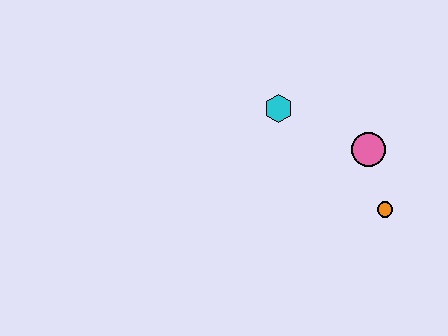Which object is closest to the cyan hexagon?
The pink circle is closest to the cyan hexagon.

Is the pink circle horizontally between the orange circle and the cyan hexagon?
Yes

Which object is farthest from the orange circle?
The cyan hexagon is farthest from the orange circle.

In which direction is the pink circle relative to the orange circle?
The pink circle is above the orange circle.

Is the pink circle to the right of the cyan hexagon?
Yes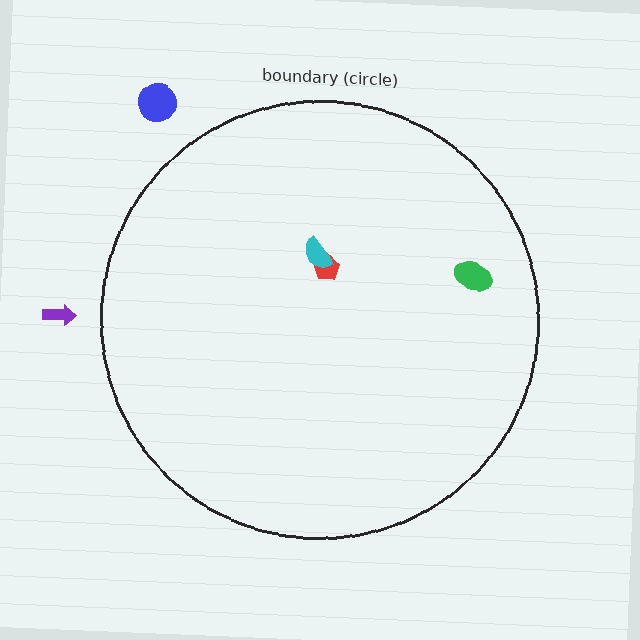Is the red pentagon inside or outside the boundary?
Inside.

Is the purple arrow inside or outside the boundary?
Outside.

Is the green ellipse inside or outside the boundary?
Inside.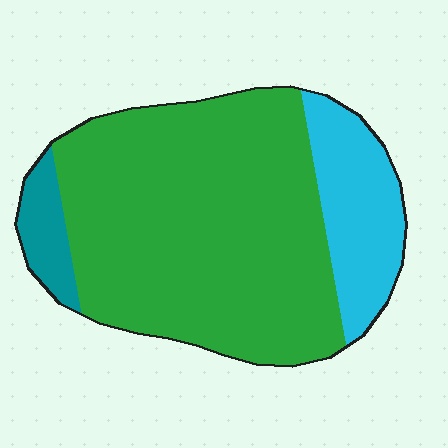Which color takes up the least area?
Teal, at roughly 5%.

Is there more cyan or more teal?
Cyan.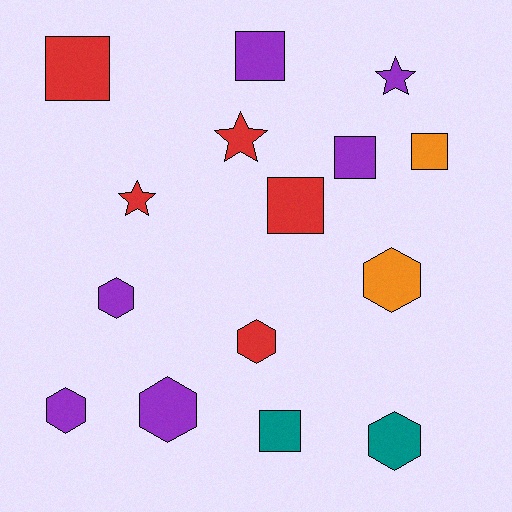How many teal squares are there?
There is 1 teal square.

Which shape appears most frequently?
Square, with 6 objects.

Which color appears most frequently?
Purple, with 6 objects.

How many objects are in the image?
There are 15 objects.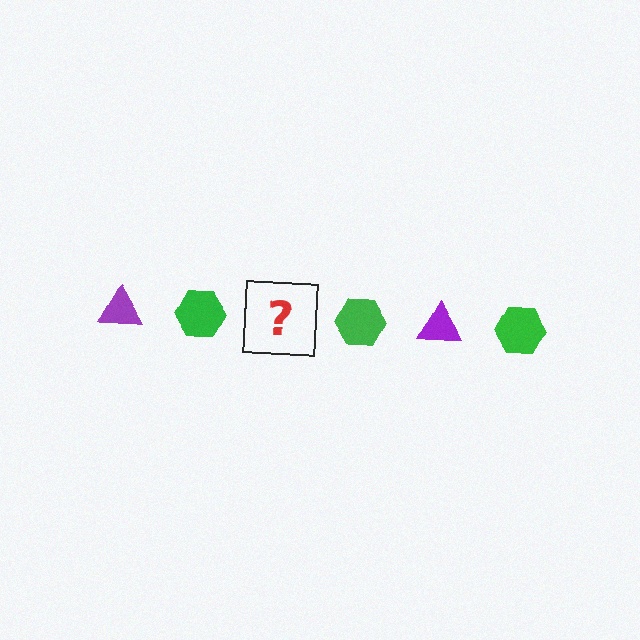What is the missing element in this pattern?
The missing element is a purple triangle.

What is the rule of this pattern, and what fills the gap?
The rule is that the pattern alternates between purple triangle and green hexagon. The gap should be filled with a purple triangle.